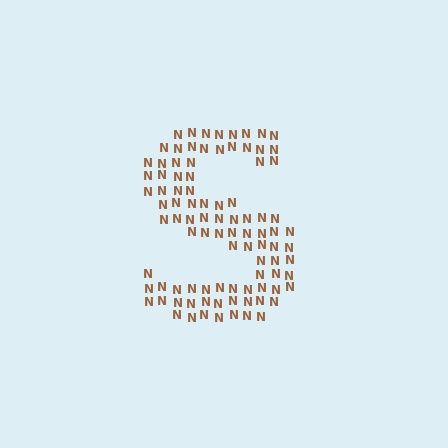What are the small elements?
The small elements are letter N's.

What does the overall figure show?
The overall figure shows the letter S.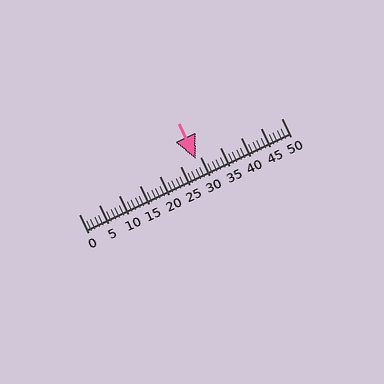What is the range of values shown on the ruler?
The ruler shows values from 0 to 50.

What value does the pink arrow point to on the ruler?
The pink arrow points to approximately 29.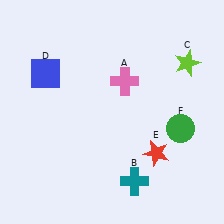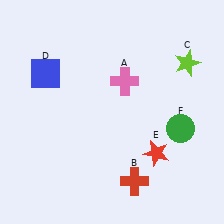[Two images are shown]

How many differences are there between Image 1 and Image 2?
There is 1 difference between the two images.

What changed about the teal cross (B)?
In Image 1, B is teal. In Image 2, it changed to red.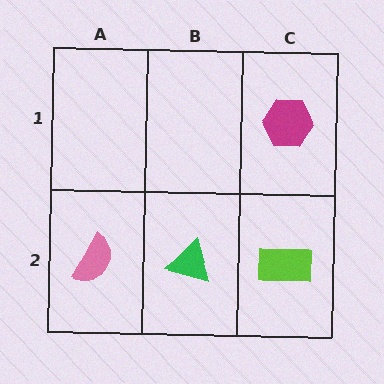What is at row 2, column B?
A green triangle.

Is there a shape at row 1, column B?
No, that cell is empty.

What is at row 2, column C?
A lime rectangle.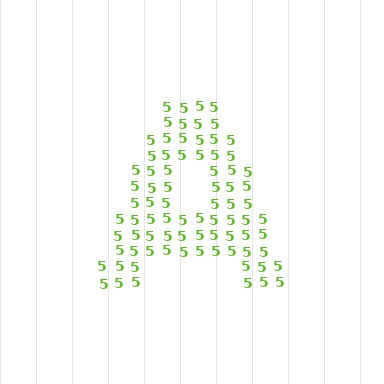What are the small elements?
The small elements are digit 5's.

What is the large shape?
The large shape is the letter A.